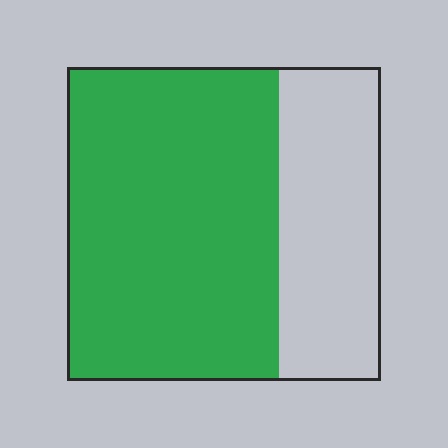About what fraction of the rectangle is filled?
About two thirds (2/3).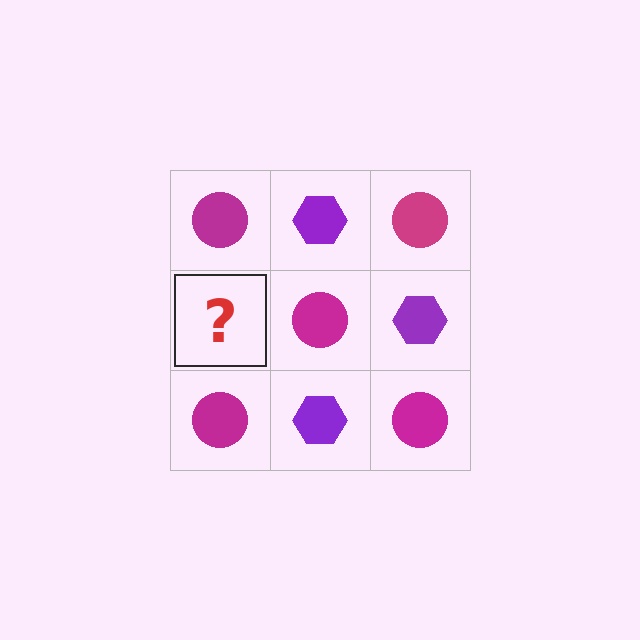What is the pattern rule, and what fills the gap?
The rule is that it alternates magenta circle and purple hexagon in a checkerboard pattern. The gap should be filled with a purple hexagon.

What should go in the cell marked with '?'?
The missing cell should contain a purple hexagon.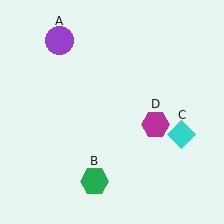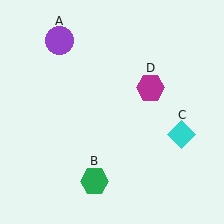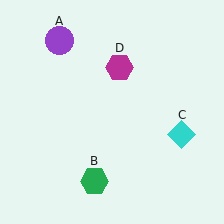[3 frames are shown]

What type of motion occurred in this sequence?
The magenta hexagon (object D) rotated counterclockwise around the center of the scene.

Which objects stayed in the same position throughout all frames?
Purple circle (object A) and green hexagon (object B) and cyan diamond (object C) remained stationary.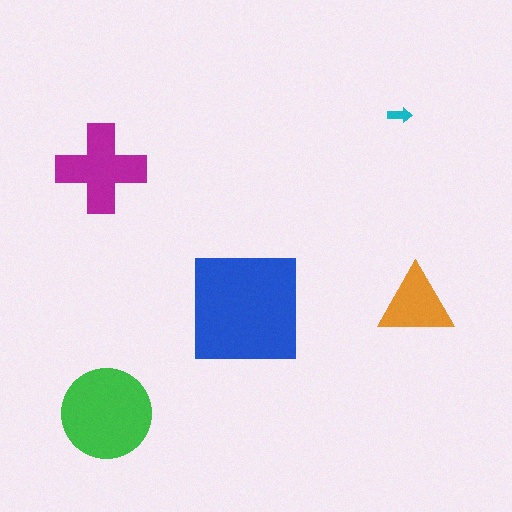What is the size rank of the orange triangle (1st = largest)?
4th.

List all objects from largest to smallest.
The blue square, the green circle, the magenta cross, the orange triangle, the cyan arrow.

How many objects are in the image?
There are 5 objects in the image.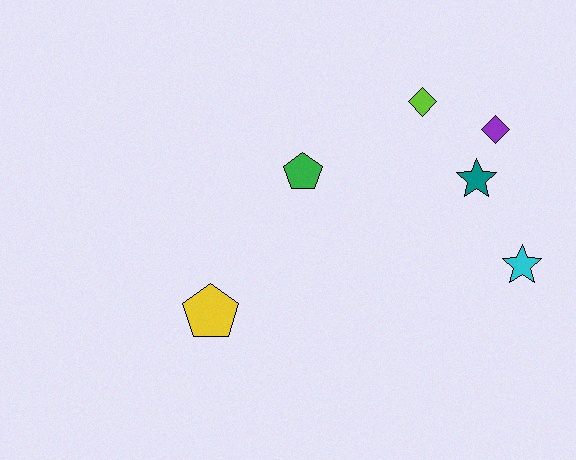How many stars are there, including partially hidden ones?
There are 2 stars.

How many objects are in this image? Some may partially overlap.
There are 6 objects.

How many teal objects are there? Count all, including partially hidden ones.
There is 1 teal object.